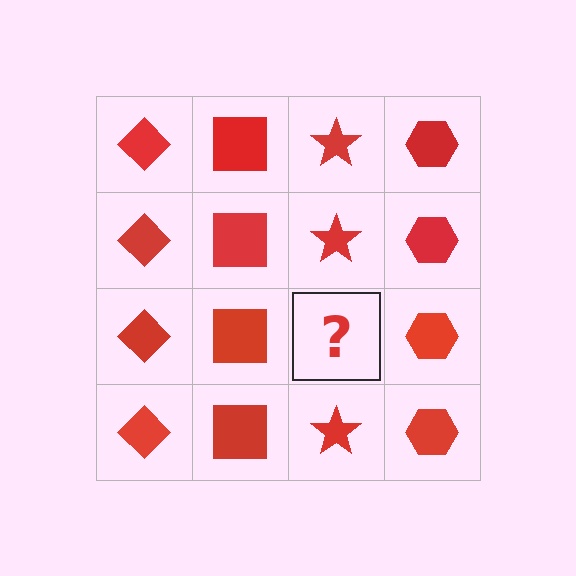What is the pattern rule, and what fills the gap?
The rule is that each column has a consistent shape. The gap should be filled with a red star.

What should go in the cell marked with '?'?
The missing cell should contain a red star.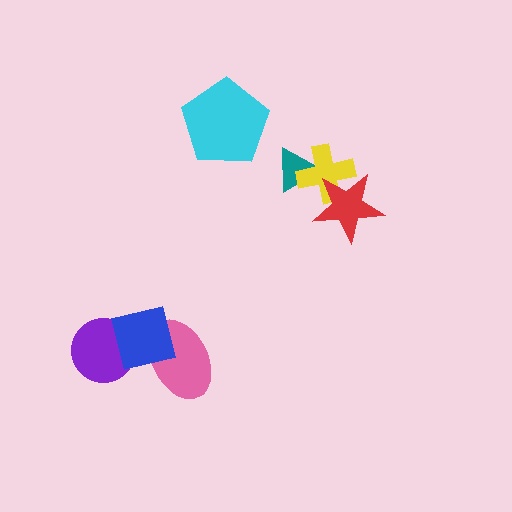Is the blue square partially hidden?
No, no other shape covers it.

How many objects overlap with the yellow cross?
2 objects overlap with the yellow cross.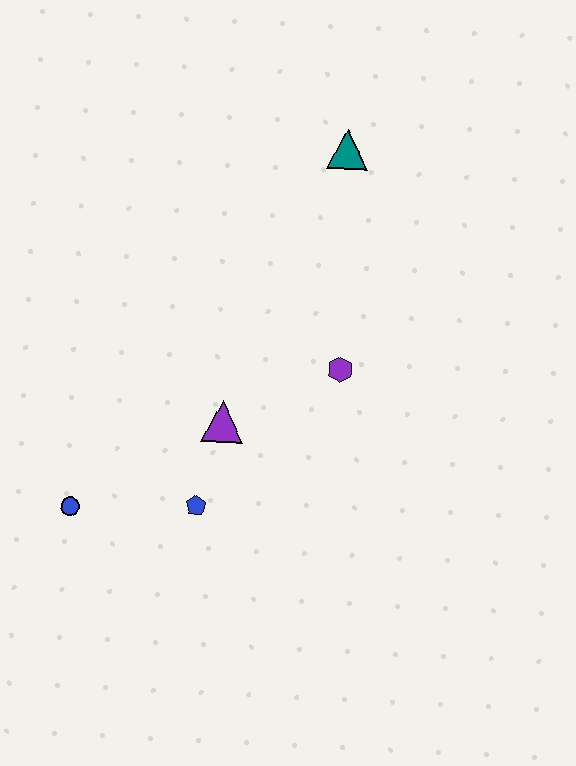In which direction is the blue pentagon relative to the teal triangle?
The blue pentagon is below the teal triangle.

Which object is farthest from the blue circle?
The teal triangle is farthest from the blue circle.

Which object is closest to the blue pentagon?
The purple triangle is closest to the blue pentagon.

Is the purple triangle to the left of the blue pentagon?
No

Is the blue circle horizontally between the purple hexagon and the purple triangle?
No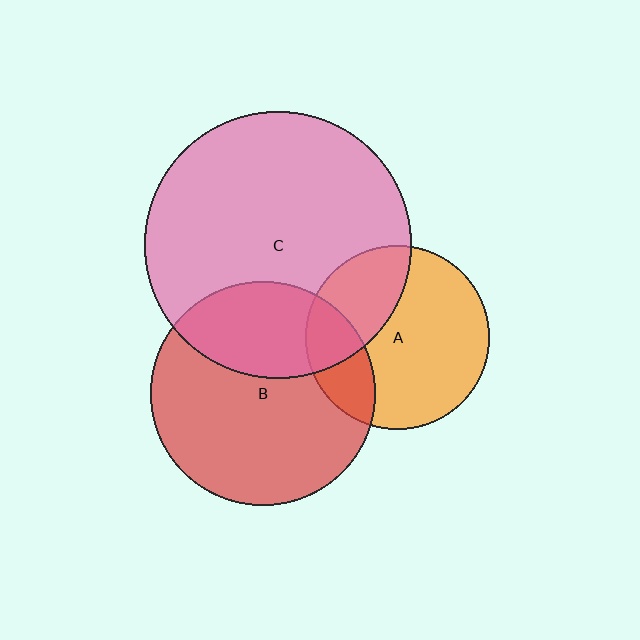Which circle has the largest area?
Circle C (pink).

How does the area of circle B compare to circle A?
Approximately 1.5 times.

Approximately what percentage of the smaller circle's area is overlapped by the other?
Approximately 35%.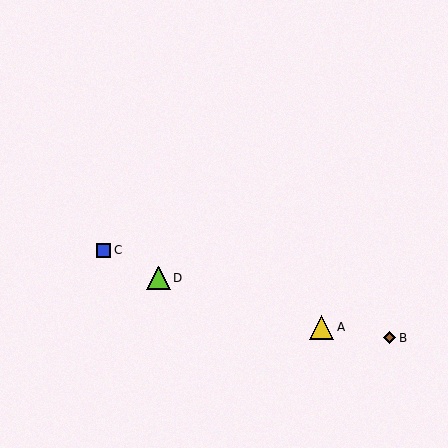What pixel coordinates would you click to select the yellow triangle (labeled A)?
Click at (322, 327) to select the yellow triangle A.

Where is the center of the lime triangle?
The center of the lime triangle is at (159, 278).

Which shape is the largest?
The yellow triangle (labeled A) is the largest.